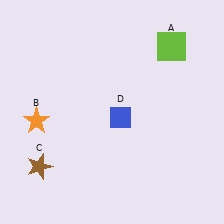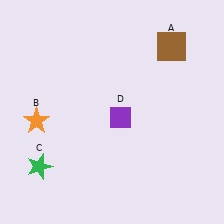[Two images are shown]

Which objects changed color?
A changed from lime to brown. C changed from brown to green. D changed from blue to purple.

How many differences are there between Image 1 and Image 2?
There are 3 differences between the two images.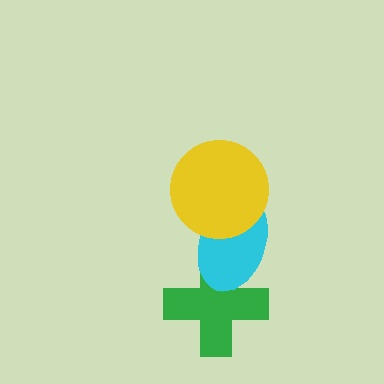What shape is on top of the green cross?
The cyan ellipse is on top of the green cross.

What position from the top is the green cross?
The green cross is 3rd from the top.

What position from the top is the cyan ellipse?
The cyan ellipse is 2nd from the top.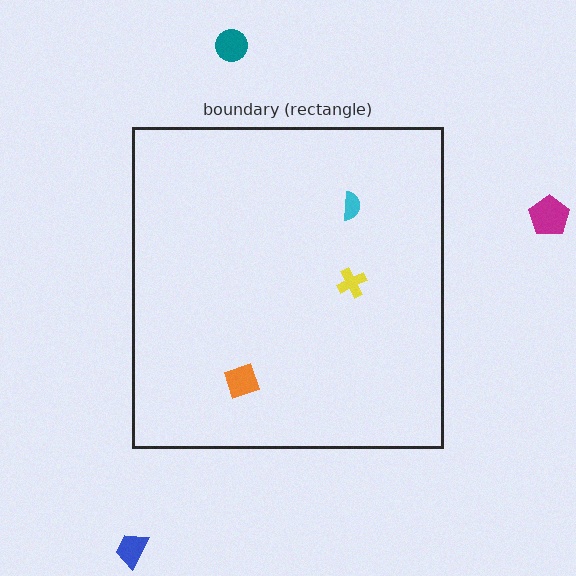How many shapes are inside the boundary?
3 inside, 3 outside.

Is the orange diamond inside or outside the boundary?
Inside.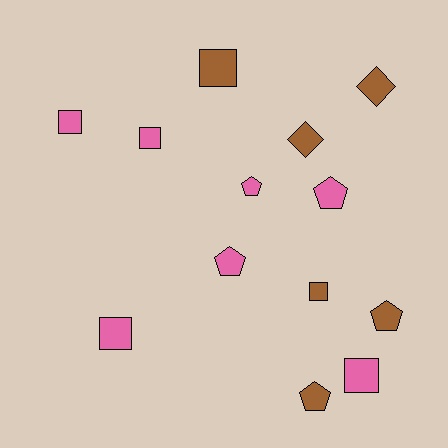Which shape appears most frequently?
Square, with 6 objects.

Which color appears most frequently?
Pink, with 7 objects.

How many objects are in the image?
There are 13 objects.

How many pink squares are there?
There are 4 pink squares.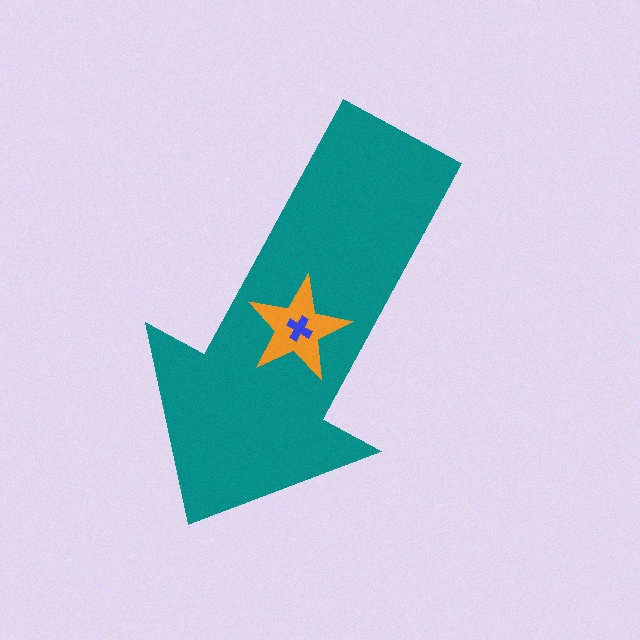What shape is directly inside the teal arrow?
The orange star.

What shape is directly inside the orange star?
The blue cross.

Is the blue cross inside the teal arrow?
Yes.